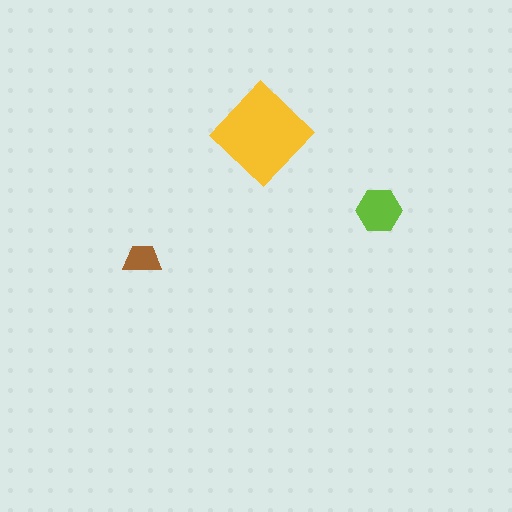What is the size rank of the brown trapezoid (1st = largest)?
3rd.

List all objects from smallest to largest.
The brown trapezoid, the lime hexagon, the yellow diamond.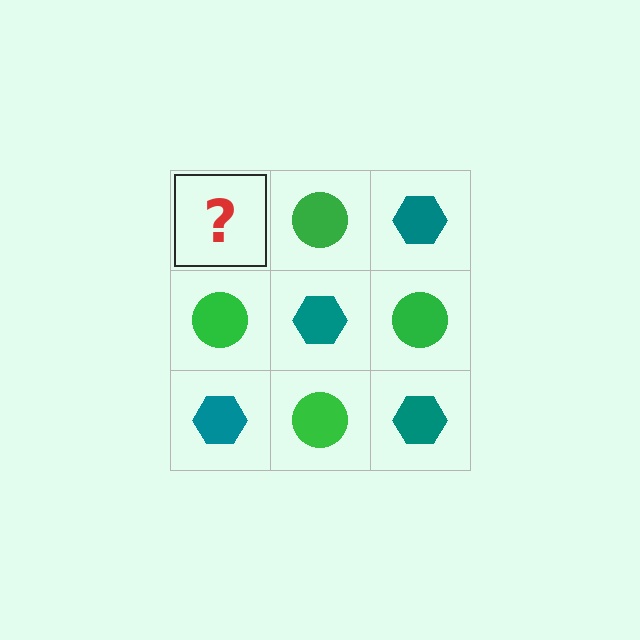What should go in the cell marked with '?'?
The missing cell should contain a teal hexagon.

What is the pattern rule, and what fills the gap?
The rule is that it alternates teal hexagon and green circle in a checkerboard pattern. The gap should be filled with a teal hexagon.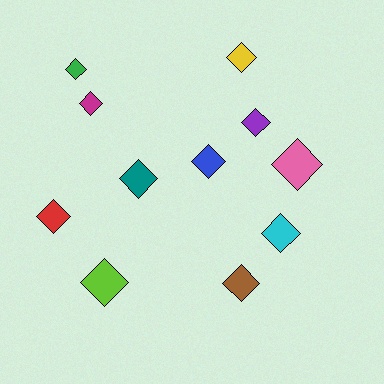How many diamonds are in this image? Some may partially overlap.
There are 11 diamonds.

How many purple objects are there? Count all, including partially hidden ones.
There is 1 purple object.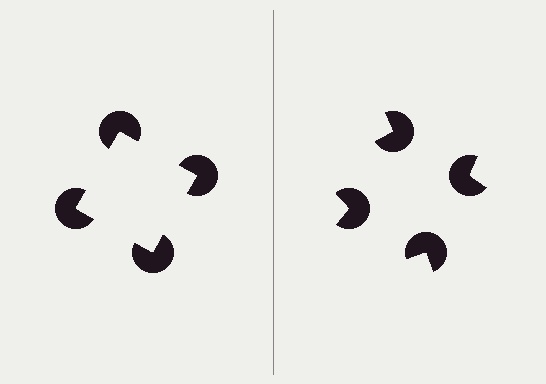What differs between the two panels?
The pac-man discs are positioned identically on both sides; only the wedge orientations differ. On the left they align to a square; on the right they are misaligned.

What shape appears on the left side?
An illusory square.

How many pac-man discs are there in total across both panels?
8 — 4 on each side.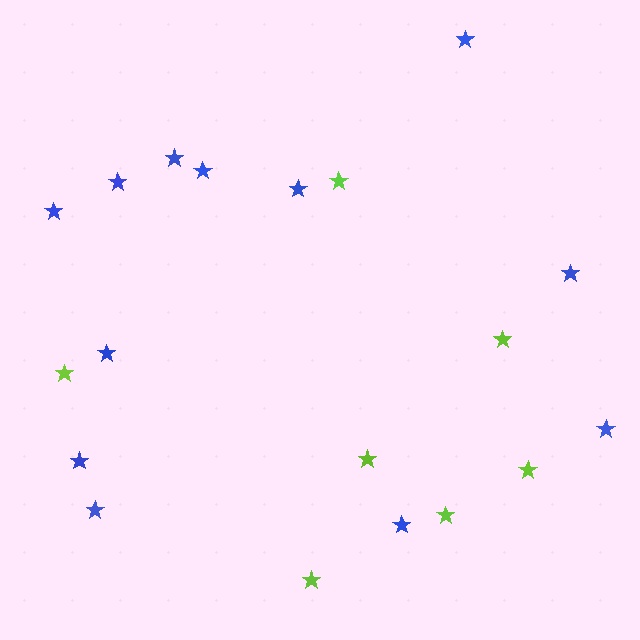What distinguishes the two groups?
There are 2 groups: one group of lime stars (7) and one group of blue stars (12).